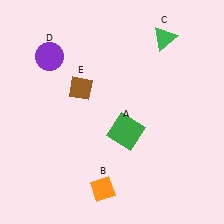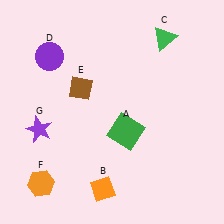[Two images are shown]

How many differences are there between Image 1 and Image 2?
There are 2 differences between the two images.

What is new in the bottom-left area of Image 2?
A purple star (G) was added in the bottom-left area of Image 2.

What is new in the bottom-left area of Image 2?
An orange hexagon (F) was added in the bottom-left area of Image 2.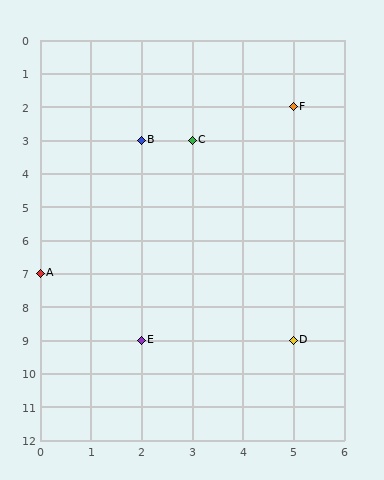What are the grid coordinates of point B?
Point B is at grid coordinates (2, 3).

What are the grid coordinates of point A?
Point A is at grid coordinates (0, 7).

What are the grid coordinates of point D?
Point D is at grid coordinates (5, 9).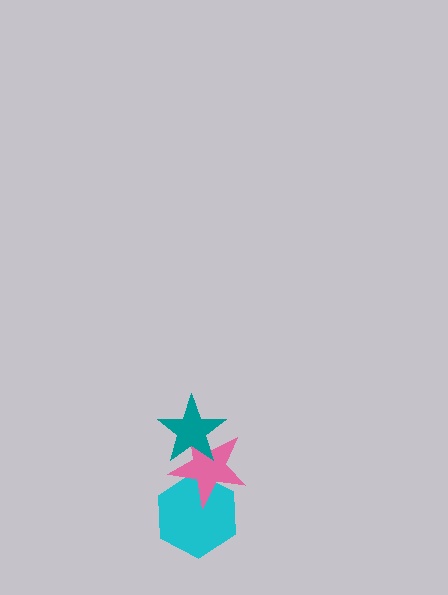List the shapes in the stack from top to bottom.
From top to bottom: the teal star, the pink star, the cyan hexagon.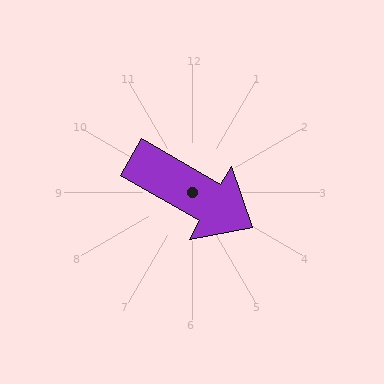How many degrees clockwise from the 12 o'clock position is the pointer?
Approximately 120 degrees.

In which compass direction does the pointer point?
Southeast.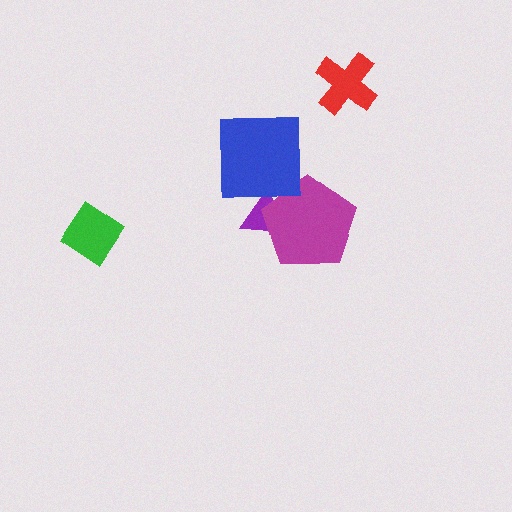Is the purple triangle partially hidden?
Yes, it is partially covered by another shape.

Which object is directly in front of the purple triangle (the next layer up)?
The magenta pentagon is directly in front of the purple triangle.